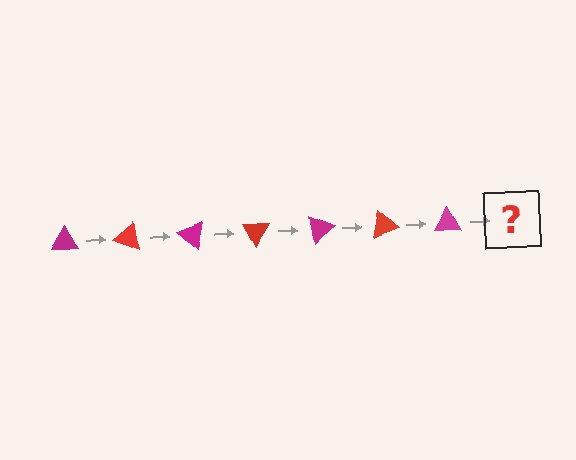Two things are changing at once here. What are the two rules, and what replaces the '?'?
The two rules are that it rotates 20 degrees each step and the color cycles through magenta and red. The '?' should be a red triangle, rotated 140 degrees from the start.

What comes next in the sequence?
The next element should be a red triangle, rotated 140 degrees from the start.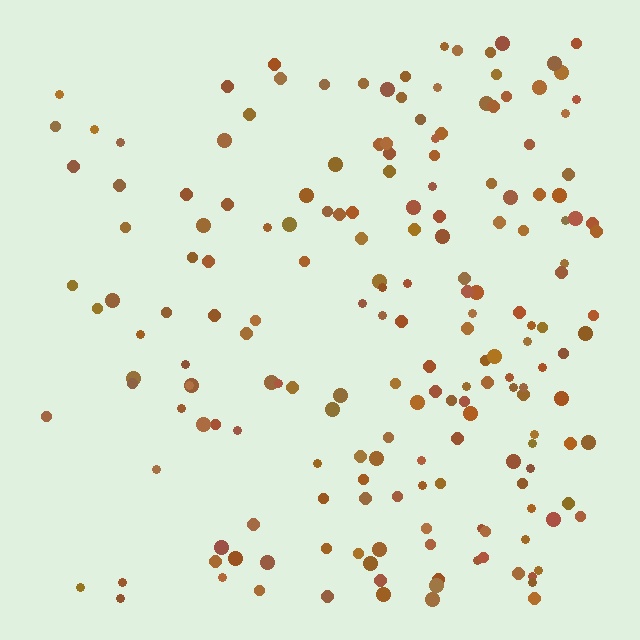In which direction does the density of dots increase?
From left to right, with the right side densest.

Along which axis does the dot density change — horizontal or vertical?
Horizontal.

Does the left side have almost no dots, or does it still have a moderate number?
Still a moderate number, just noticeably fewer than the right.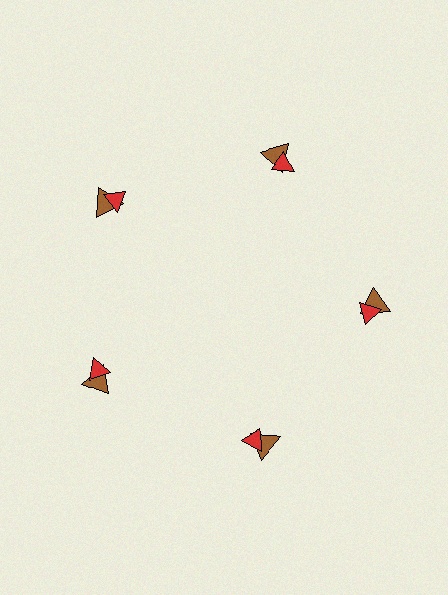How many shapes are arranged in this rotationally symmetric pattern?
There are 10 shapes, arranged in 5 groups of 2.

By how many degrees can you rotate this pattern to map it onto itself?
The pattern maps onto itself every 72 degrees of rotation.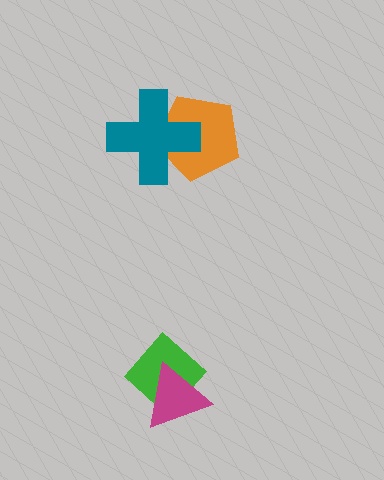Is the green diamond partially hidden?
Yes, it is partially covered by another shape.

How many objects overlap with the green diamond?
1 object overlaps with the green diamond.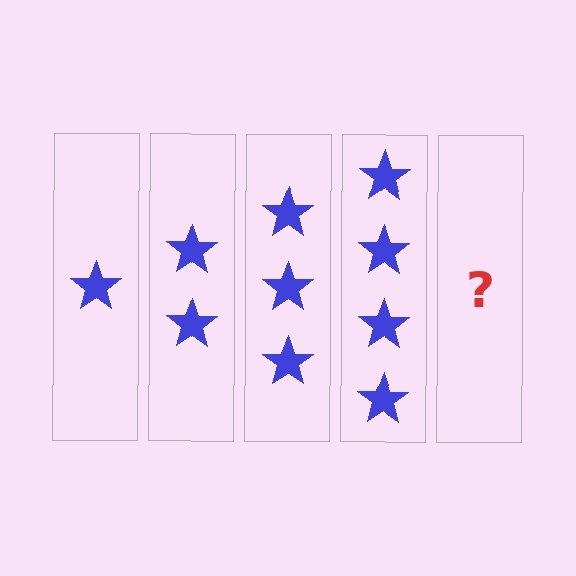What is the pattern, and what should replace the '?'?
The pattern is that each step adds one more star. The '?' should be 5 stars.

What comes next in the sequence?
The next element should be 5 stars.